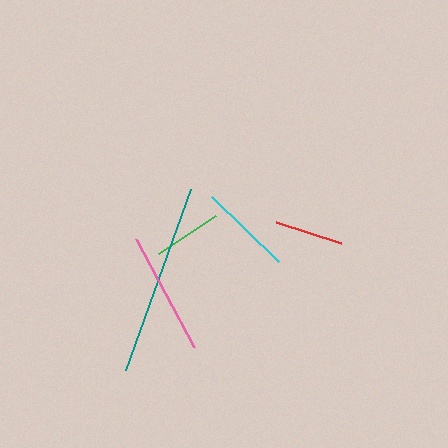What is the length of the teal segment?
The teal segment is approximately 193 pixels long.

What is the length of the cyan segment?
The cyan segment is approximately 94 pixels long.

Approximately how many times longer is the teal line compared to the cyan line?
The teal line is approximately 2.0 times the length of the cyan line.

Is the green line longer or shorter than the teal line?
The teal line is longer than the green line.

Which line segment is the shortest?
The red line is the shortest at approximately 68 pixels.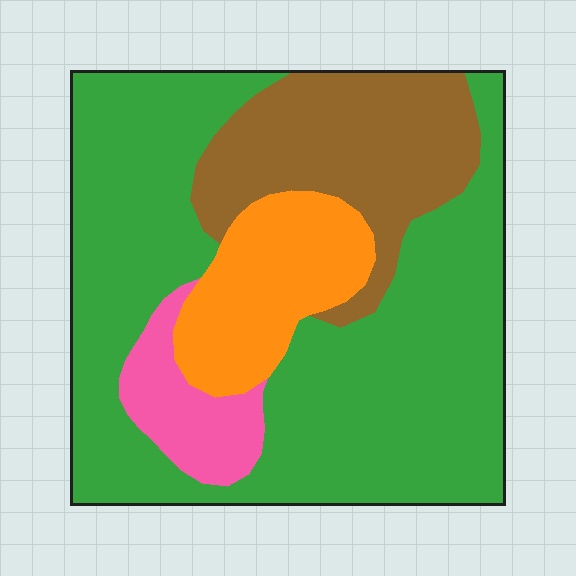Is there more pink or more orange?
Orange.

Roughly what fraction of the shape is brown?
Brown covers about 20% of the shape.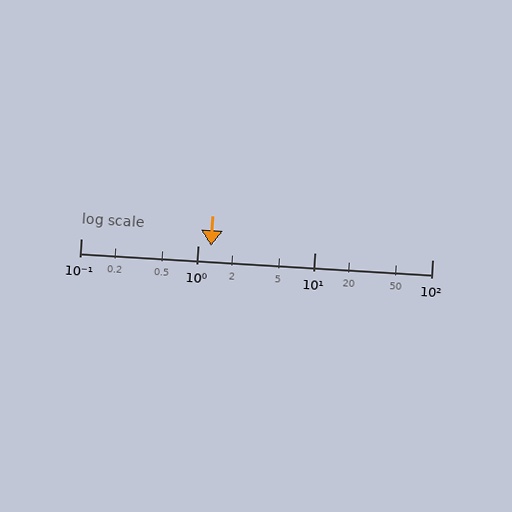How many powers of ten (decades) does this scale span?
The scale spans 3 decades, from 0.1 to 100.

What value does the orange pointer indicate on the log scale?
The pointer indicates approximately 1.3.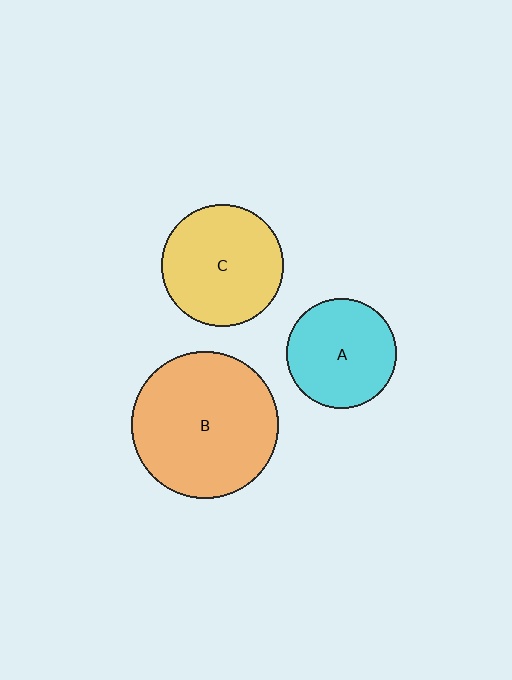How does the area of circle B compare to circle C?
Approximately 1.4 times.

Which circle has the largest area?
Circle B (orange).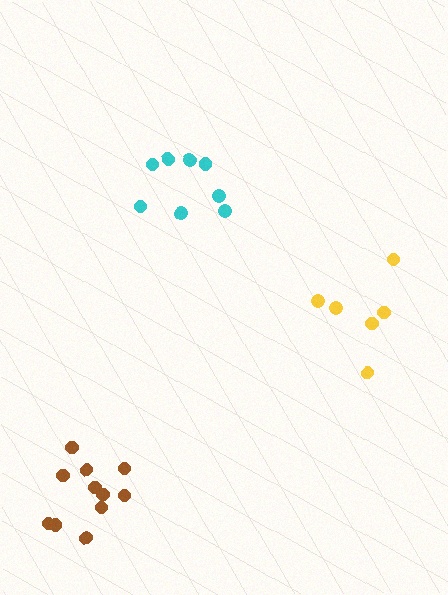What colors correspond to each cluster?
The clusters are colored: cyan, yellow, brown.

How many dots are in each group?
Group 1: 8 dots, Group 2: 6 dots, Group 3: 11 dots (25 total).